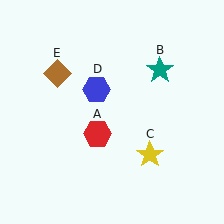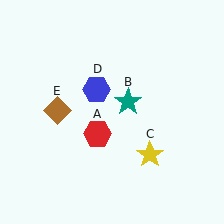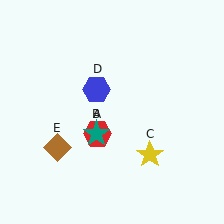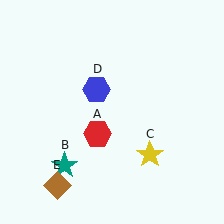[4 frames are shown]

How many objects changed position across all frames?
2 objects changed position: teal star (object B), brown diamond (object E).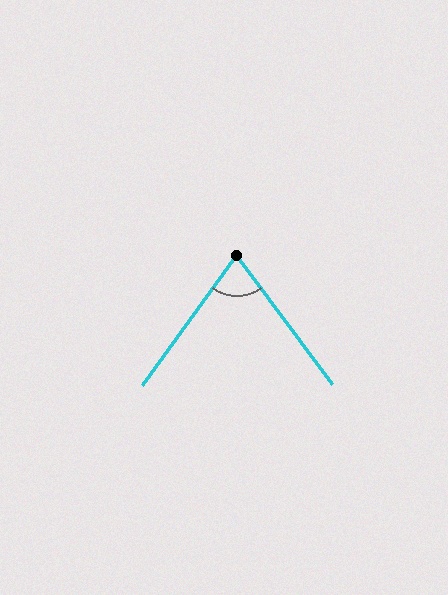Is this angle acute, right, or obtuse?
It is acute.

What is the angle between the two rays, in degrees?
Approximately 73 degrees.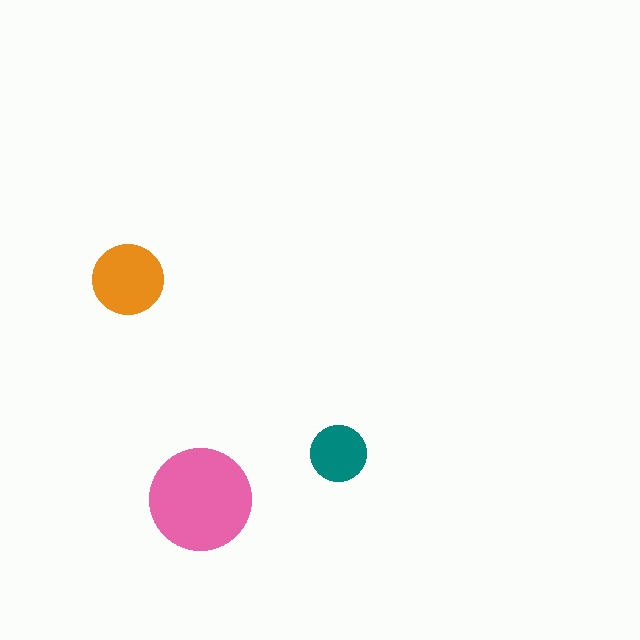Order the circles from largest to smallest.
the pink one, the orange one, the teal one.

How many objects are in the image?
There are 3 objects in the image.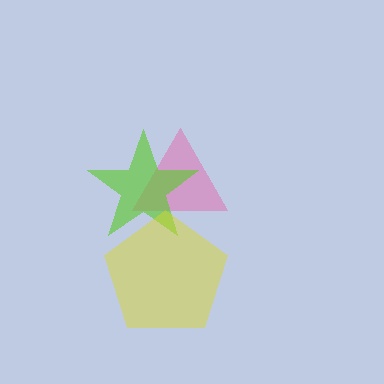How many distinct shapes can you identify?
There are 3 distinct shapes: a pink triangle, a lime star, a yellow pentagon.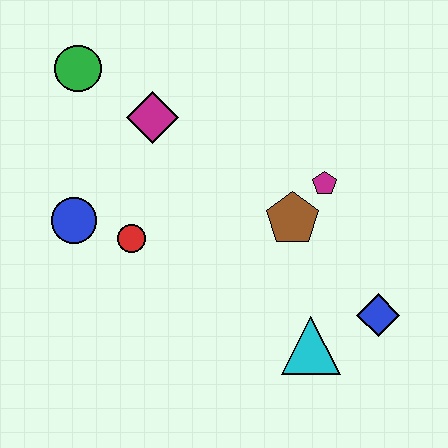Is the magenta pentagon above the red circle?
Yes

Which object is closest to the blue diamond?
The cyan triangle is closest to the blue diamond.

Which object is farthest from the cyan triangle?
The green circle is farthest from the cyan triangle.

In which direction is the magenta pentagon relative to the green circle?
The magenta pentagon is to the right of the green circle.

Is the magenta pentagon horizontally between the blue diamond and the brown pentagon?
Yes